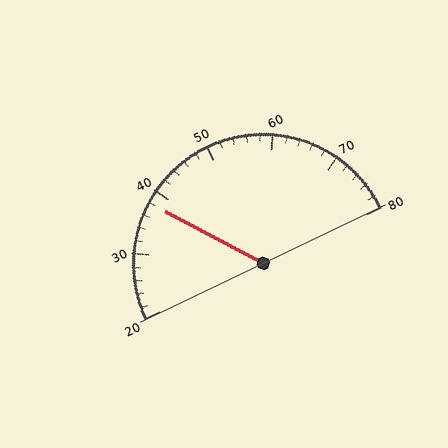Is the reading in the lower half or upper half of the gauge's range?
The reading is in the lower half of the range (20 to 80).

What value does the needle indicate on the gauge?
The needle indicates approximately 38.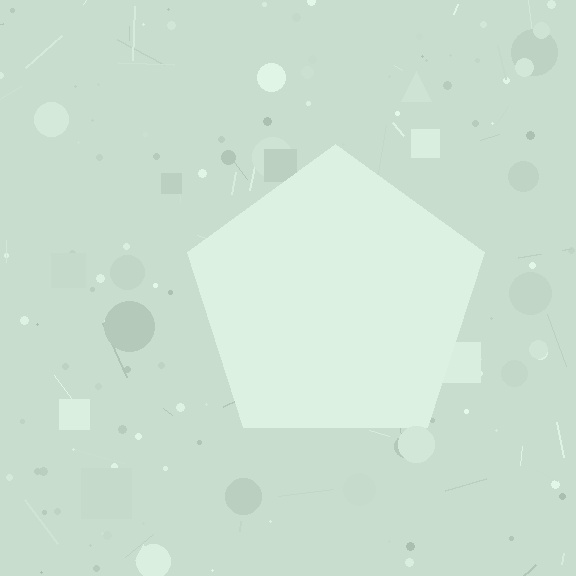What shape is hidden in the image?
A pentagon is hidden in the image.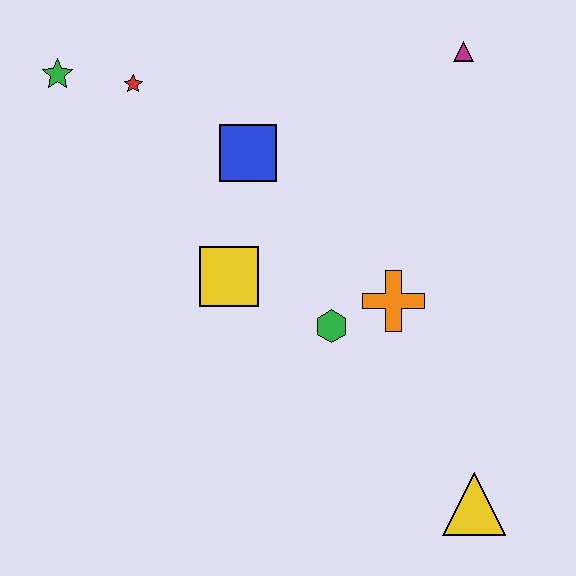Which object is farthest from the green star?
The yellow triangle is farthest from the green star.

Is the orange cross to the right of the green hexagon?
Yes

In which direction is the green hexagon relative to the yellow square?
The green hexagon is to the right of the yellow square.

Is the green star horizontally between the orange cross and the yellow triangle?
No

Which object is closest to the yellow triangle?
The orange cross is closest to the yellow triangle.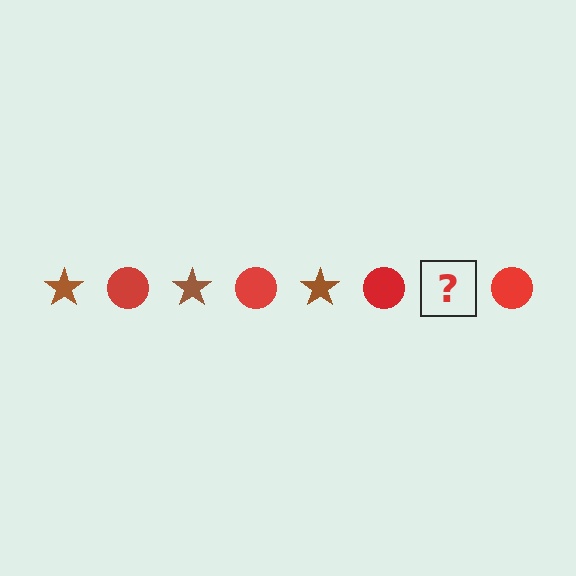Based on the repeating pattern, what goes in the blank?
The blank should be a brown star.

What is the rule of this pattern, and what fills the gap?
The rule is that the pattern alternates between brown star and red circle. The gap should be filled with a brown star.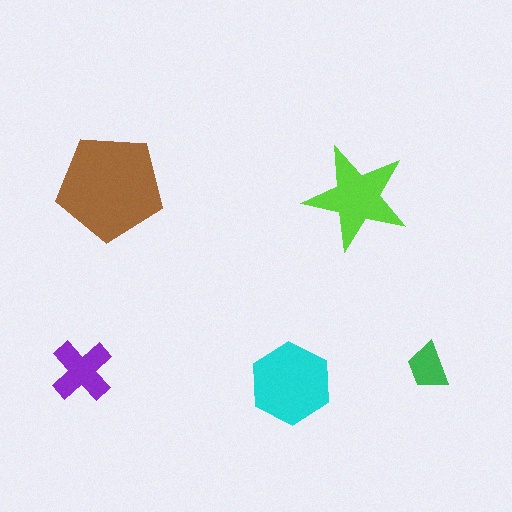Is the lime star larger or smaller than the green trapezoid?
Larger.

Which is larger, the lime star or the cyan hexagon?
The cyan hexagon.